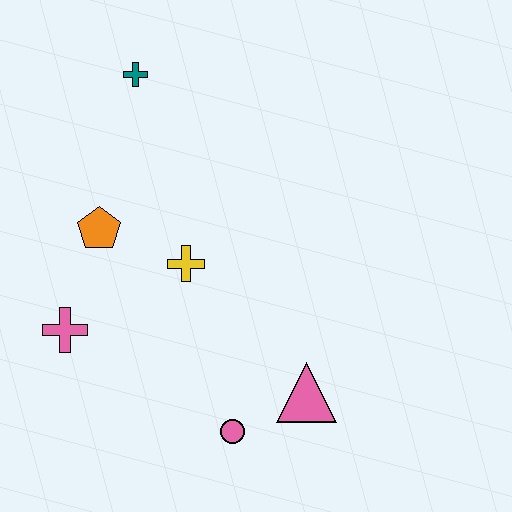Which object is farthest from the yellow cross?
The teal cross is farthest from the yellow cross.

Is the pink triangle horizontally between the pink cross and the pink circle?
No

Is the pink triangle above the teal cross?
No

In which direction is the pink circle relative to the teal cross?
The pink circle is below the teal cross.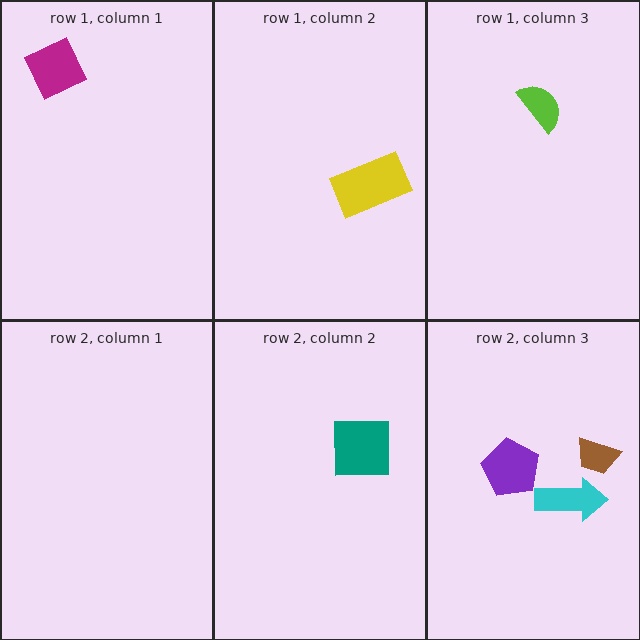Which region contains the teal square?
The row 2, column 2 region.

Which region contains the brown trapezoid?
The row 2, column 3 region.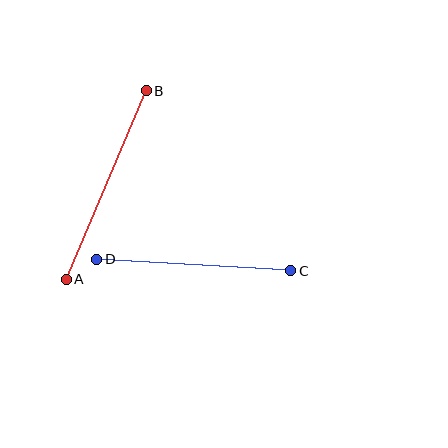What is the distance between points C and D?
The distance is approximately 194 pixels.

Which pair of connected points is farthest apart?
Points A and B are farthest apart.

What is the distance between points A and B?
The distance is approximately 205 pixels.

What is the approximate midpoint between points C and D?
The midpoint is at approximately (194, 265) pixels.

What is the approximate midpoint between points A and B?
The midpoint is at approximately (106, 185) pixels.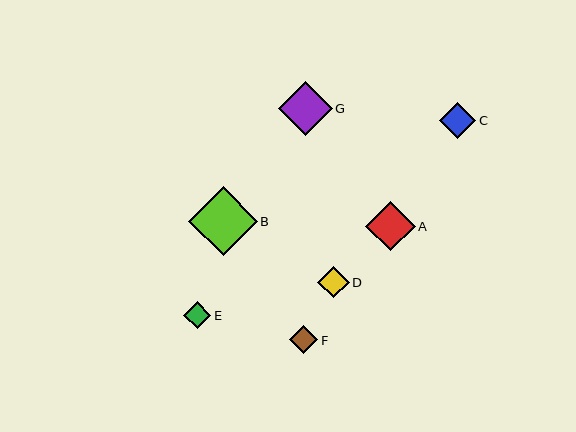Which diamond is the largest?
Diamond B is the largest with a size of approximately 69 pixels.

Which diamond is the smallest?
Diamond E is the smallest with a size of approximately 27 pixels.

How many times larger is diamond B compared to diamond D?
Diamond B is approximately 2.2 times the size of diamond D.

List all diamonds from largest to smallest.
From largest to smallest: B, G, A, C, D, F, E.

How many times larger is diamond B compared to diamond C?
Diamond B is approximately 1.9 times the size of diamond C.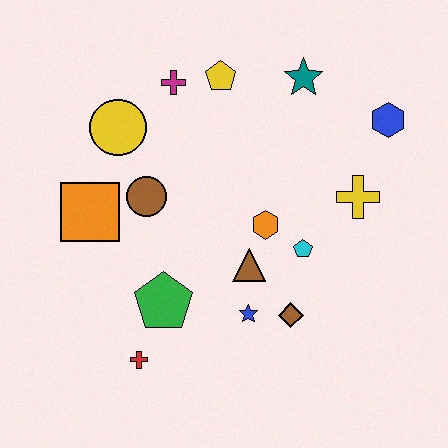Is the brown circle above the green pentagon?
Yes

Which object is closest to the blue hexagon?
The yellow cross is closest to the blue hexagon.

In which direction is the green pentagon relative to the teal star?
The green pentagon is below the teal star.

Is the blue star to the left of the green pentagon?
No